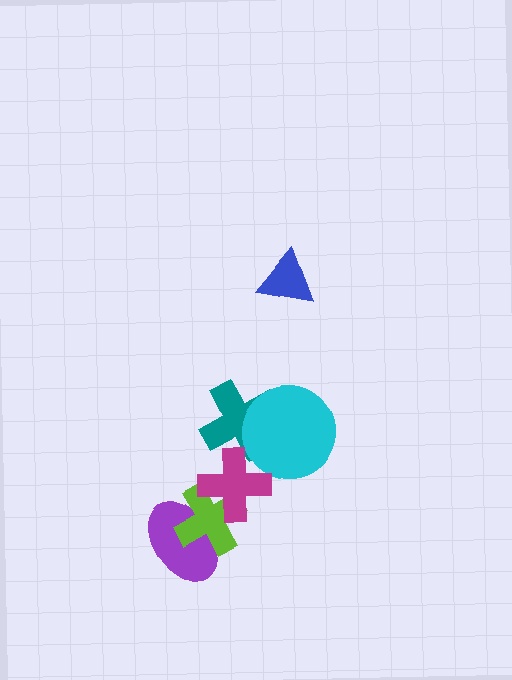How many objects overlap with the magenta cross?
2 objects overlap with the magenta cross.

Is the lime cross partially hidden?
Yes, it is partially covered by another shape.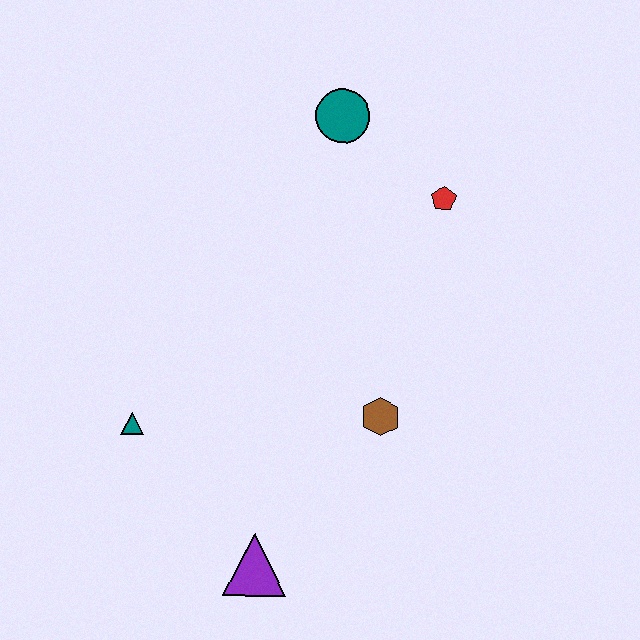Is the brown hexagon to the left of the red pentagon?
Yes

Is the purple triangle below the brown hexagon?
Yes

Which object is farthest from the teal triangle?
The red pentagon is farthest from the teal triangle.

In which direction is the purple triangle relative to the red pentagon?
The purple triangle is below the red pentagon.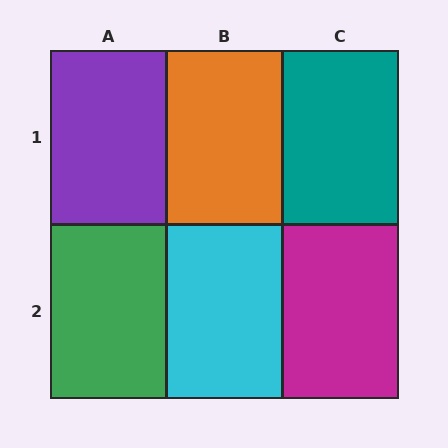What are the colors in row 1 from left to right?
Purple, orange, teal.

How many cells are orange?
1 cell is orange.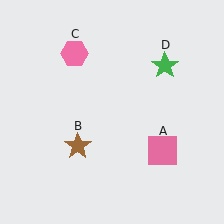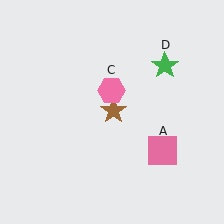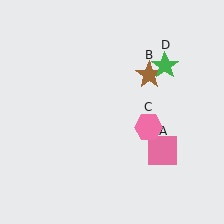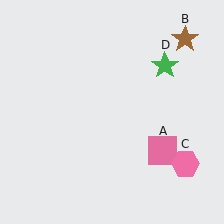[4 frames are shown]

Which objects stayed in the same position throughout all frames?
Pink square (object A) and green star (object D) remained stationary.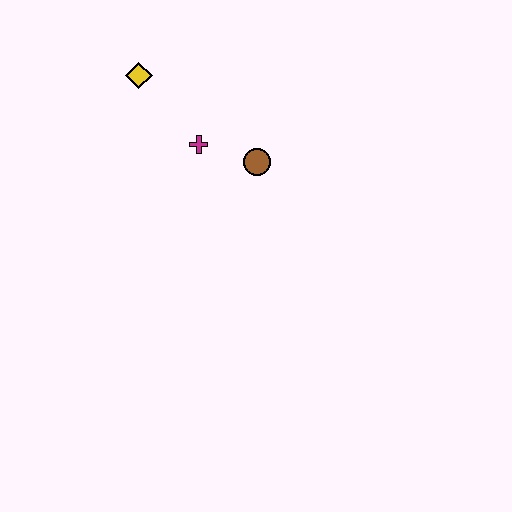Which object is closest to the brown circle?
The magenta cross is closest to the brown circle.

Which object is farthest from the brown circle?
The yellow diamond is farthest from the brown circle.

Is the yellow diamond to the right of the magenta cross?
No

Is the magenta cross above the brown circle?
Yes